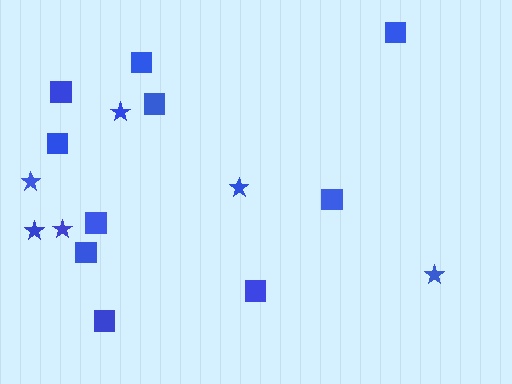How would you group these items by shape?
There are 2 groups: one group of stars (6) and one group of squares (10).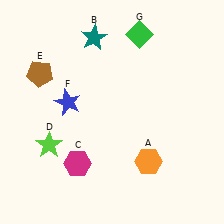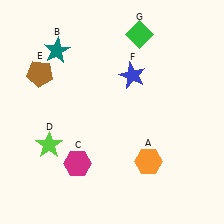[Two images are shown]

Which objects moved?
The objects that moved are: the teal star (B), the blue star (F).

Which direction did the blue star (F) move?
The blue star (F) moved right.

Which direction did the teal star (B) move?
The teal star (B) moved left.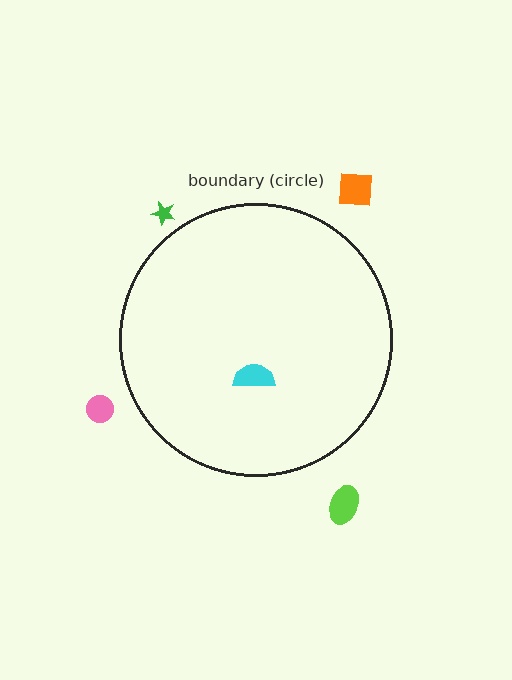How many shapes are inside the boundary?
1 inside, 4 outside.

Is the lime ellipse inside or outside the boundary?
Outside.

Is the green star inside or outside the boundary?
Outside.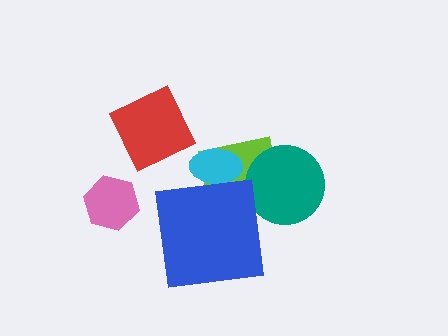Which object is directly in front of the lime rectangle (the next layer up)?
The cyan ellipse is directly in front of the lime rectangle.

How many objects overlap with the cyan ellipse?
2 objects overlap with the cyan ellipse.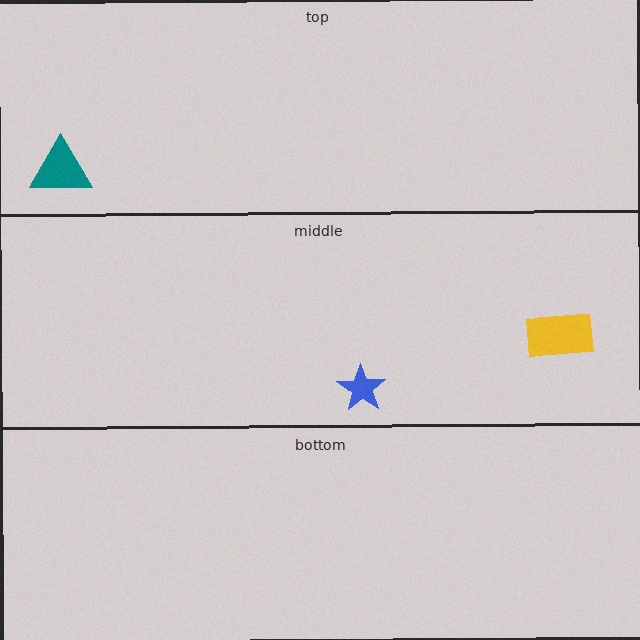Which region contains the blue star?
The middle region.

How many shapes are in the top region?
1.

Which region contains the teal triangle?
The top region.